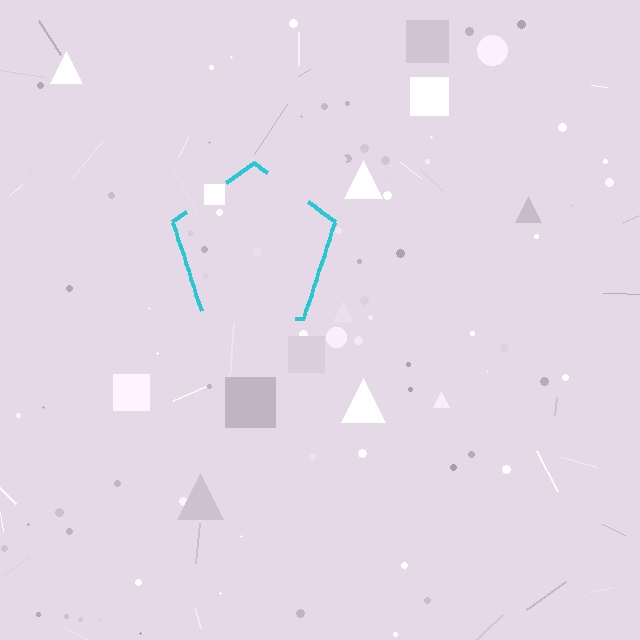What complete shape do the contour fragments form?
The contour fragments form a pentagon.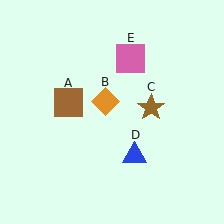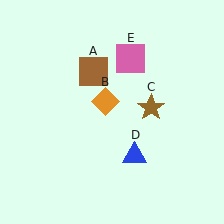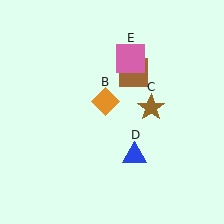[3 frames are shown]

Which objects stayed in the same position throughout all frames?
Orange diamond (object B) and brown star (object C) and blue triangle (object D) and pink square (object E) remained stationary.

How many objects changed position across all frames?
1 object changed position: brown square (object A).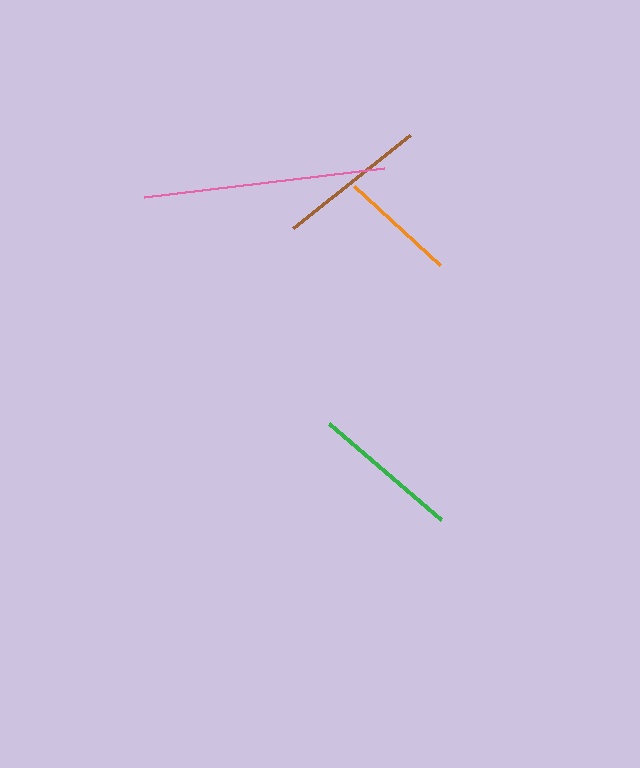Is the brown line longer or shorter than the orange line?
The brown line is longer than the orange line.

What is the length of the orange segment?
The orange segment is approximately 117 pixels long.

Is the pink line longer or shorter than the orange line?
The pink line is longer than the orange line.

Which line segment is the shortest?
The orange line is the shortest at approximately 117 pixels.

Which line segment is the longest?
The pink line is the longest at approximately 241 pixels.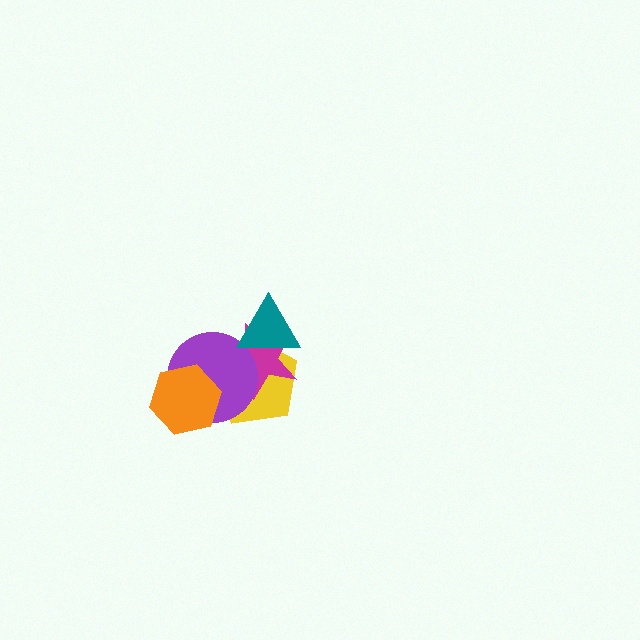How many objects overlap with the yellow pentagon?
4 objects overlap with the yellow pentagon.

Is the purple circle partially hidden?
Yes, it is partially covered by another shape.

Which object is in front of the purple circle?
The orange hexagon is in front of the purple circle.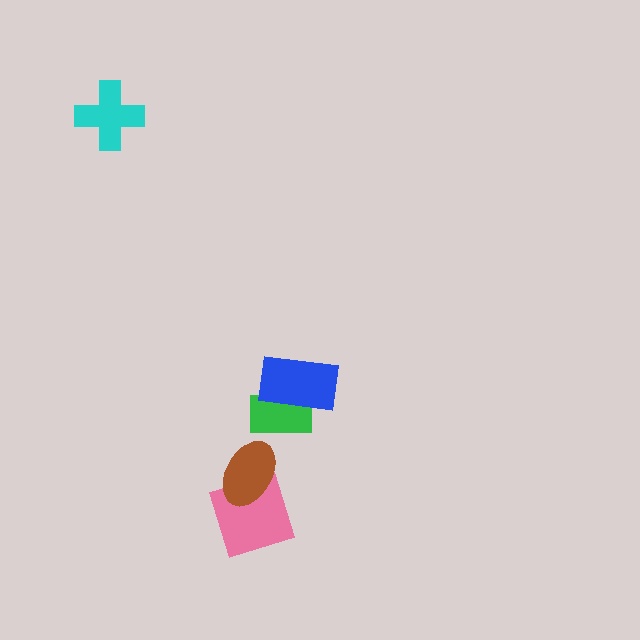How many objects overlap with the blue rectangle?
1 object overlaps with the blue rectangle.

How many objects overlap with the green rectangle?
1 object overlaps with the green rectangle.